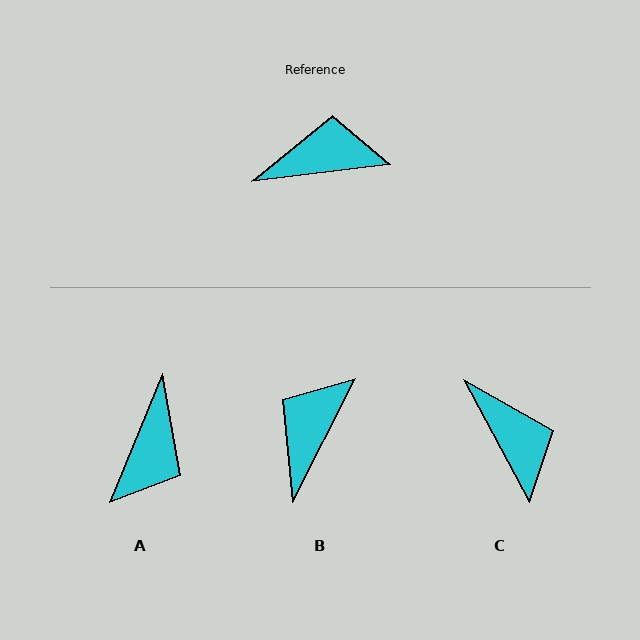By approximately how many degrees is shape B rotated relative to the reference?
Approximately 56 degrees counter-clockwise.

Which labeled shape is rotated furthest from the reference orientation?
A, about 119 degrees away.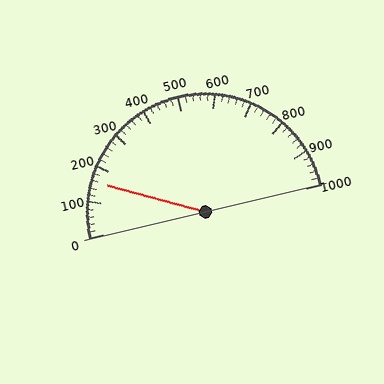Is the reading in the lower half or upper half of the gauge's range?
The reading is in the lower half of the range (0 to 1000).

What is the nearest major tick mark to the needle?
The nearest major tick mark is 200.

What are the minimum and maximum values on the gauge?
The gauge ranges from 0 to 1000.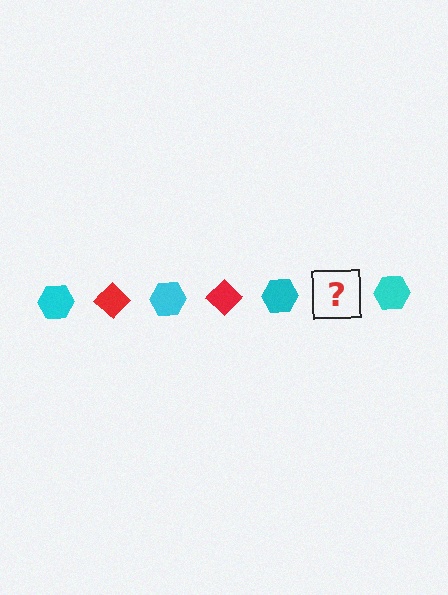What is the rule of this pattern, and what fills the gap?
The rule is that the pattern alternates between cyan hexagon and red diamond. The gap should be filled with a red diamond.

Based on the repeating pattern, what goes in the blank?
The blank should be a red diamond.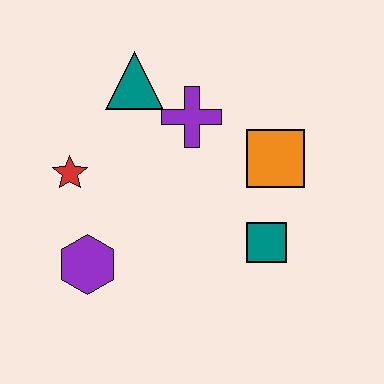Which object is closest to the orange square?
The teal square is closest to the orange square.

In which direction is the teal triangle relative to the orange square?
The teal triangle is to the left of the orange square.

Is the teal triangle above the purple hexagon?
Yes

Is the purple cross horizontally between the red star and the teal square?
Yes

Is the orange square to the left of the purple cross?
No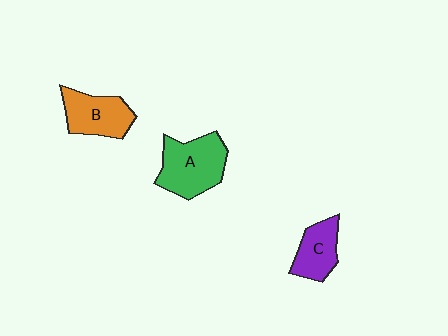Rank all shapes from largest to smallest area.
From largest to smallest: A (green), B (orange), C (purple).